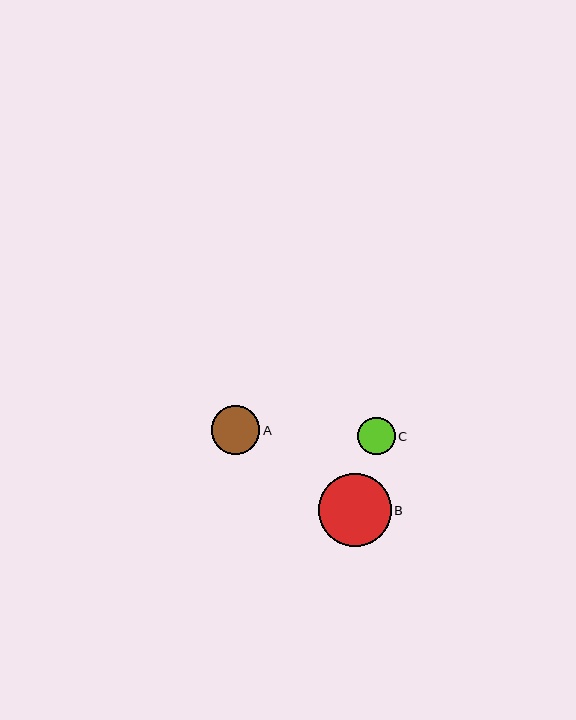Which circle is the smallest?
Circle C is the smallest with a size of approximately 38 pixels.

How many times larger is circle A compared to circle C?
Circle A is approximately 1.3 times the size of circle C.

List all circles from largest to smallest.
From largest to smallest: B, A, C.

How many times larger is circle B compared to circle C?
Circle B is approximately 1.9 times the size of circle C.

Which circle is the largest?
Circle B is the largest with a size of approximately 73 pixels.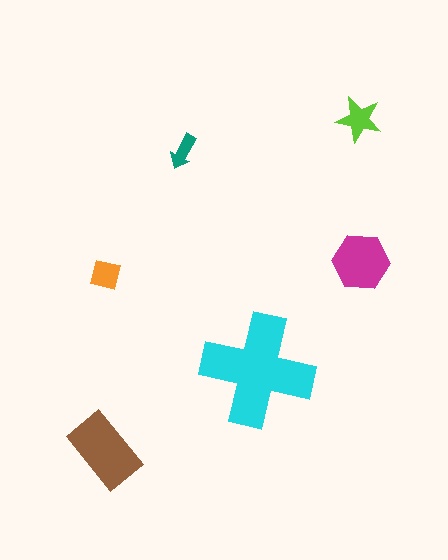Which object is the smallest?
The teal arrow.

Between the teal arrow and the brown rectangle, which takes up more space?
The brown rectangle.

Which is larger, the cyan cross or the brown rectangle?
The cyan cross.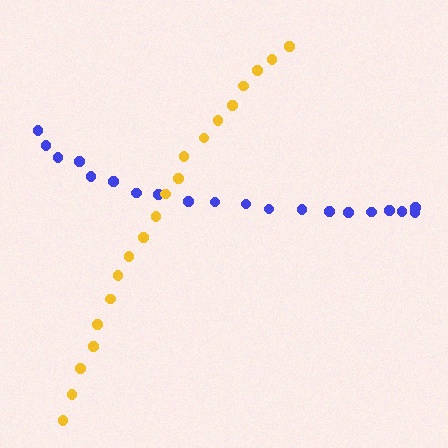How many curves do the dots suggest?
There are 2 distinct paths.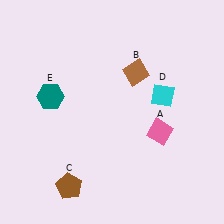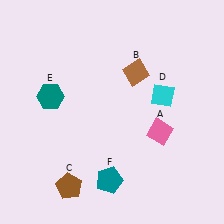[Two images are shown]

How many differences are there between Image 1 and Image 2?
There is 1 difference between the two images.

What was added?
A teal pentagon (F) was added in Image 2.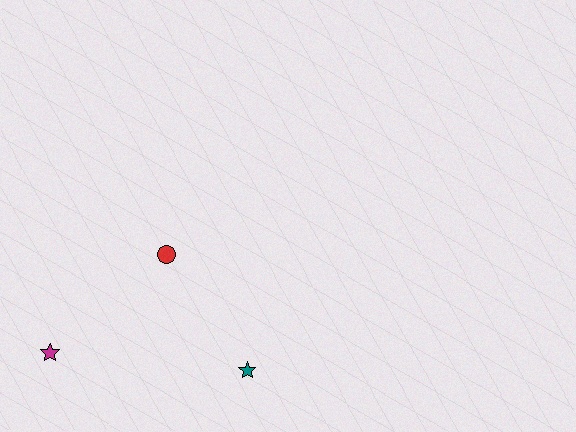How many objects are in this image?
There are 3 objects.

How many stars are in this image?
There are 2 stars.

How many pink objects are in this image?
There are no pink objects.